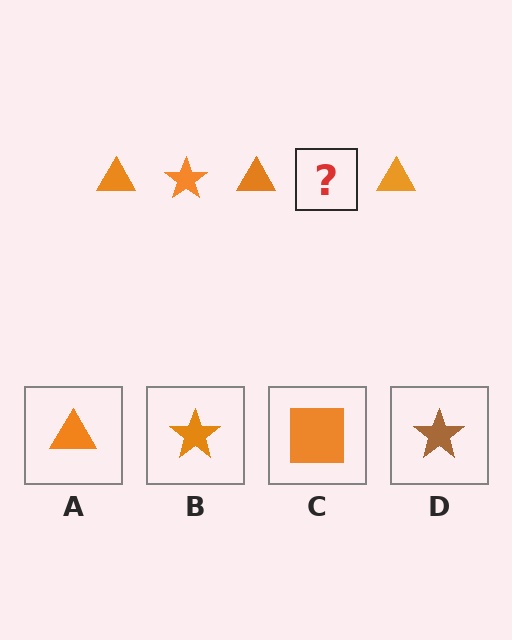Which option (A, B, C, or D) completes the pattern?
B.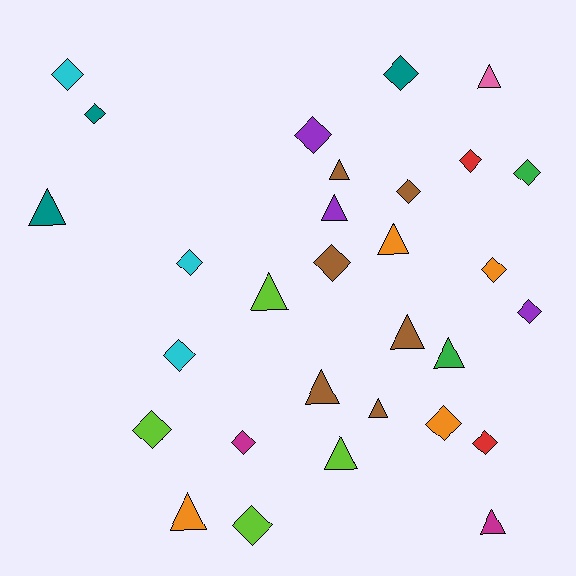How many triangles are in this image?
There are 13 triangles.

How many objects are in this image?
There are 30 objects.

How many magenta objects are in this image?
There are 2 magenta objects.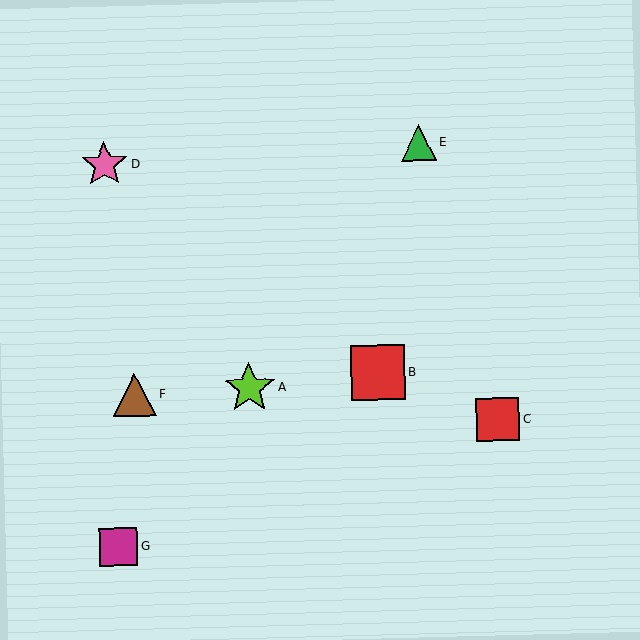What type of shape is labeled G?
Shape G is a magenta square.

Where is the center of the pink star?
The center of the pink star is at (104, 165).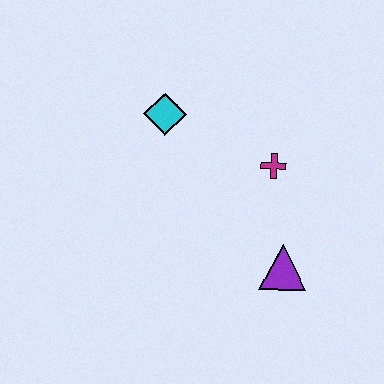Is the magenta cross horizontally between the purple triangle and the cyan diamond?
Yes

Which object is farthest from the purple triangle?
The cyan diamond is farthest from the purple triangle.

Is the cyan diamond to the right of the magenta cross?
No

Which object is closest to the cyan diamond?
The magenta cross is closest to the cyan diamond.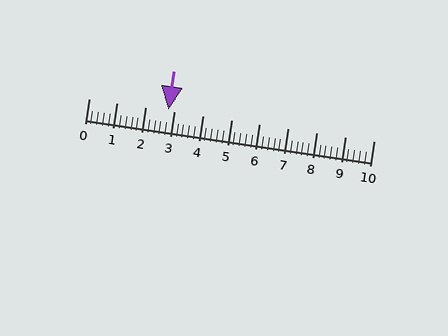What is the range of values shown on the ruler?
The ruler shows values from 0 to 10.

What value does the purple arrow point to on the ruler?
The purple arrow points to approximately 2.8.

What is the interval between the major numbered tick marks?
The major tick marks are spaced 1 units apart.